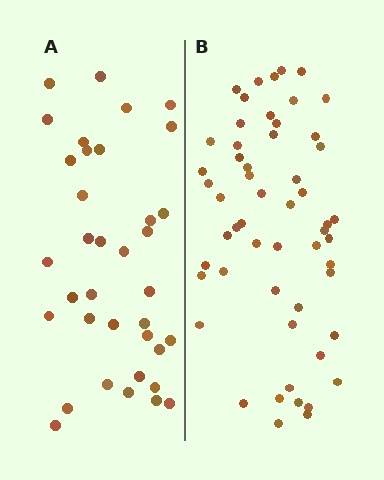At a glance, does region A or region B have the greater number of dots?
Region B (the right region) has more dots.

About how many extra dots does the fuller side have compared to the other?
Region B has approximately 20 more dots than region A.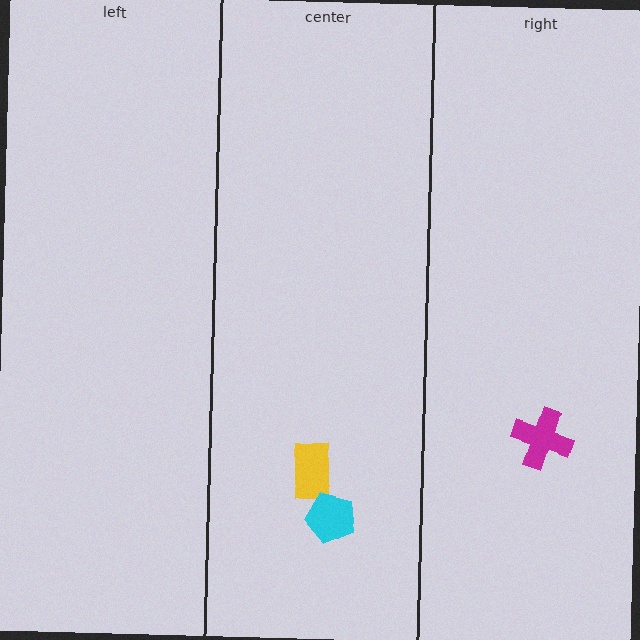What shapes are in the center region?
The yellow rectangle, the cyan pentagon.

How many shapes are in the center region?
2.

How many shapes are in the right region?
1.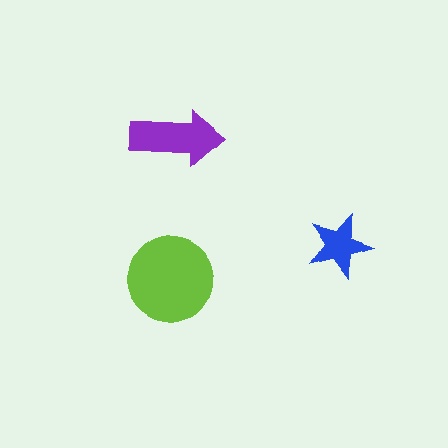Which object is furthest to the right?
The blue star is rightmost.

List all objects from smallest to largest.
The blue star, the purple arrow, the lime circle.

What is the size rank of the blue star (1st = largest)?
3rd.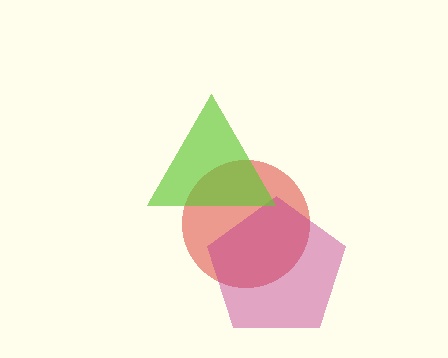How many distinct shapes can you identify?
There are 3 distinct shapes: a red circle, a magenta pentagon, a lime triangle.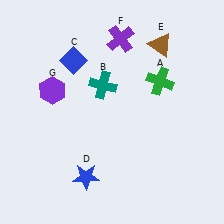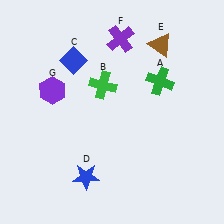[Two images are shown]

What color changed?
The cross (B) changed from teal in Image 1 to green in Image 2.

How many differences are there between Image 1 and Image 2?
There is 1 difference between the two images.